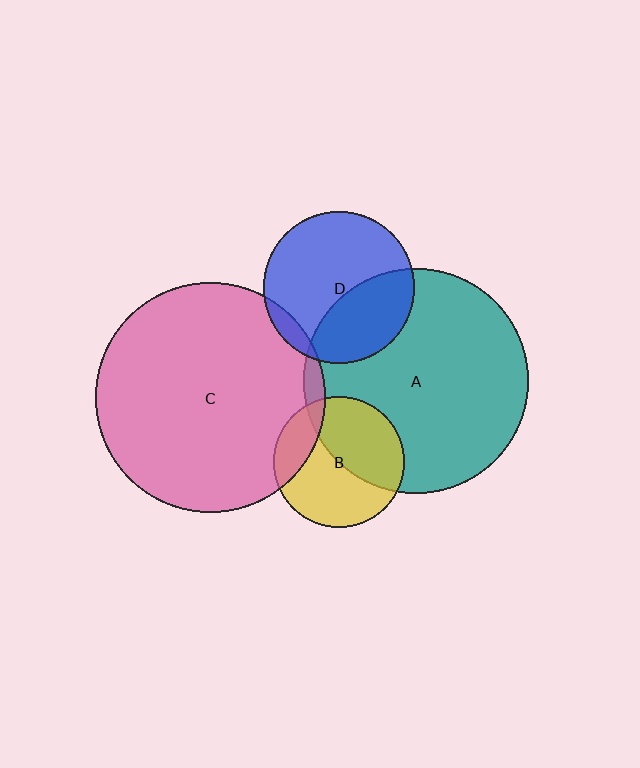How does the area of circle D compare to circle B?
Approximately 1.3 times.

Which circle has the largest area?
Circle C (pink).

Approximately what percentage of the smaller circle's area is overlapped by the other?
Approximately 35%.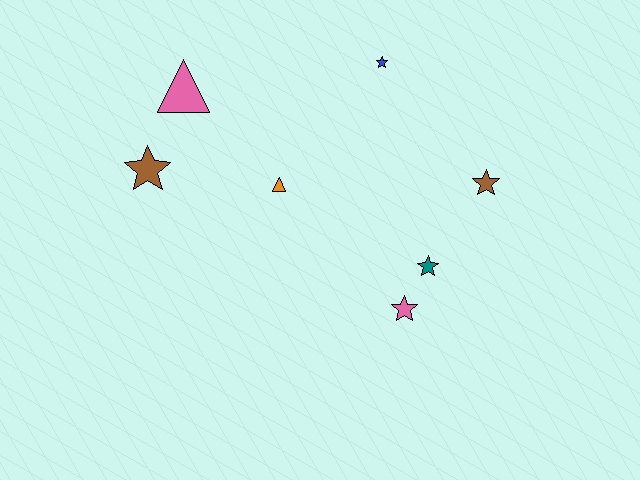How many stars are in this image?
There are 5 stars.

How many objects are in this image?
There are 7 objects.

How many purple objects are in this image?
There are no purple objects.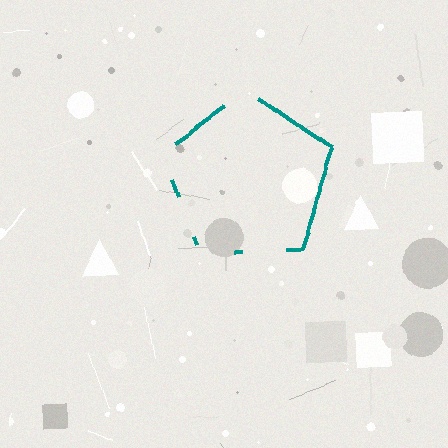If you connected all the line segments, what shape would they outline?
They would outline a pentagon.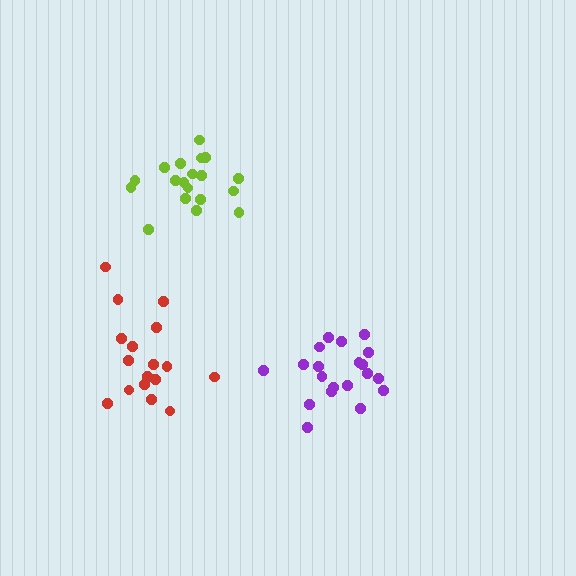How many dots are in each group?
Group 1: 19 dots, Group 2: 20 dots, Group 3: 17 dots (56 total).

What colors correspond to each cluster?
The clusters are colored: lime, purple, red.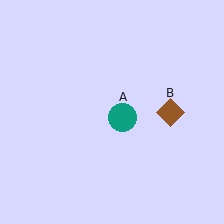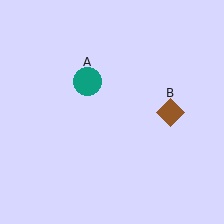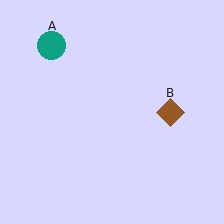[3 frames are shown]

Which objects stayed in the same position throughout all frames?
Brown diamond (object B) remained stationary.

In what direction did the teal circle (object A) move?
The teal circle (object A) moved up and to the left.